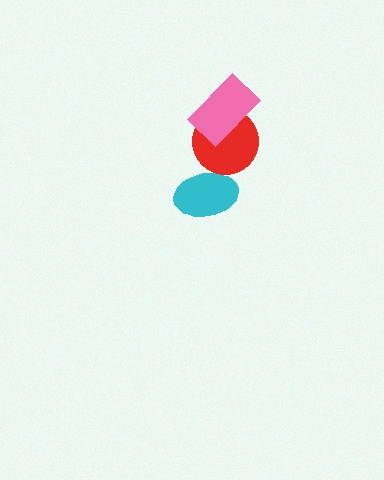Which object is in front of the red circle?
The pink rectangle is in front of the red circle.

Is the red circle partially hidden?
Yes, it is partially covered by another shape.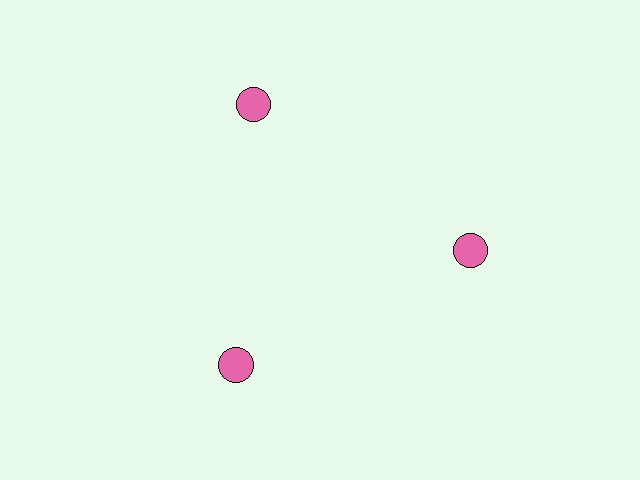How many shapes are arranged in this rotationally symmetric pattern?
There are 3 shapes, arranged in 3 groups of 1.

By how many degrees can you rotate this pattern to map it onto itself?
The pattern maps onto itself every 120 degrees of rotation.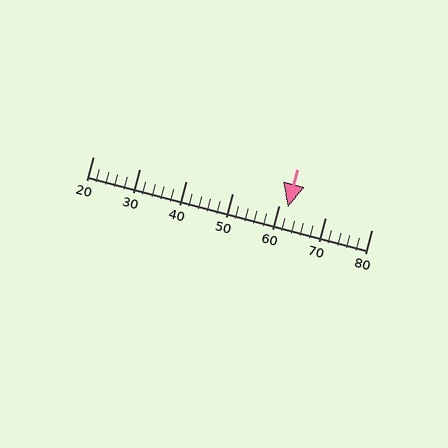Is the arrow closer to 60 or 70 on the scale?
The arrow is closer to 60.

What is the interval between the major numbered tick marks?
The major tick marks are spaced 10 units apart.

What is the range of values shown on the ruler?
The ruler shows values from 20 to 80.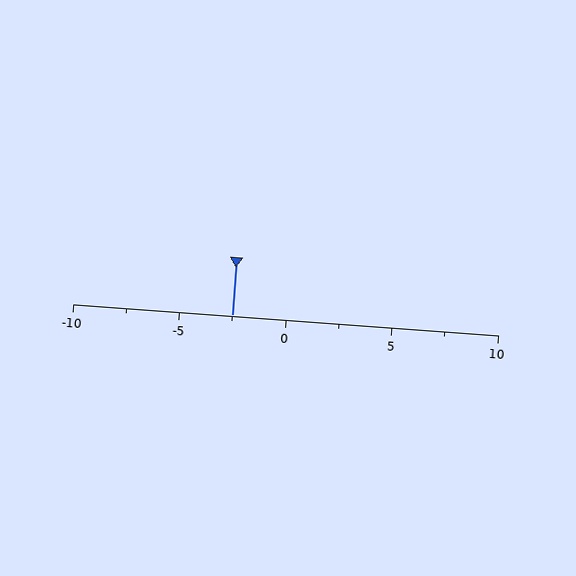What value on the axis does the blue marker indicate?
The marker indicates approximately -2.5.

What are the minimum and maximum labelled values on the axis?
The axis runs from -10 to 10.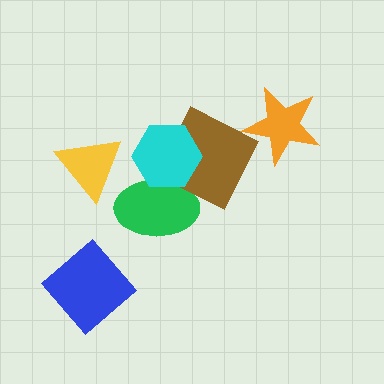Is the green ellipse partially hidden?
Yes, it is partially covered by another shape.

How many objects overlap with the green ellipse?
2 objects overlap with the green ellipse.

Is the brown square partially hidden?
Yes, it is partially covered by another shape.